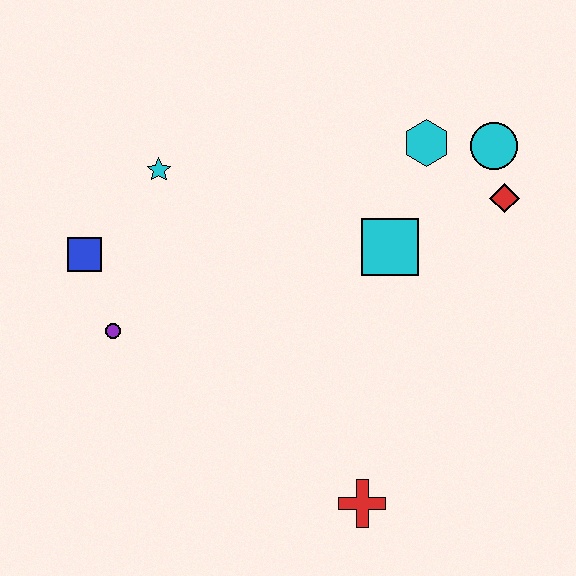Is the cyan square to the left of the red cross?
No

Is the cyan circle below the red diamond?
No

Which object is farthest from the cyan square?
The blue square is farthest from the cyan square.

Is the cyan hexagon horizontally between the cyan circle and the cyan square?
Yes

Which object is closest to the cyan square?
The cyan hexagon is closest to the cyan square.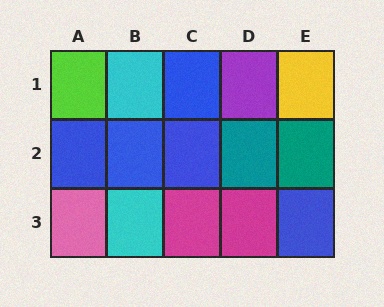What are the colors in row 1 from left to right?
Lime, cyan, blue, purple, yellow.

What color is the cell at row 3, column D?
Magenta.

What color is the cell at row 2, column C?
Blue.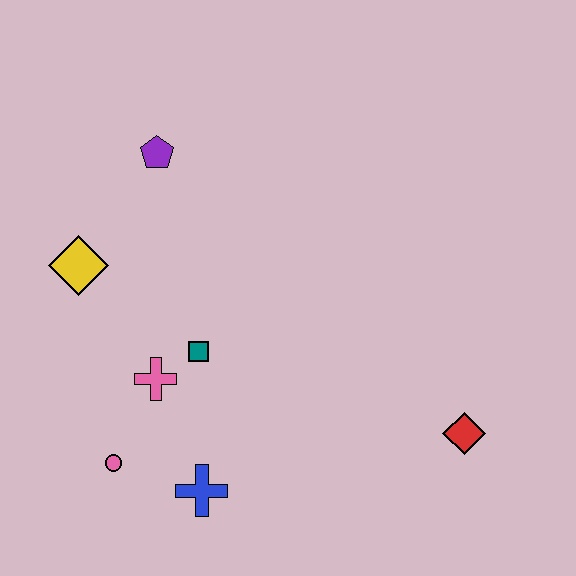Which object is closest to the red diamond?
The blue cross is closest to the red diamond.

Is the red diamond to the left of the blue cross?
No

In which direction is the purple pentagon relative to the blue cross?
The purple pentagon is above the blue cross.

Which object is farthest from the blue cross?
The purple pentagon is farthest from the blue cross.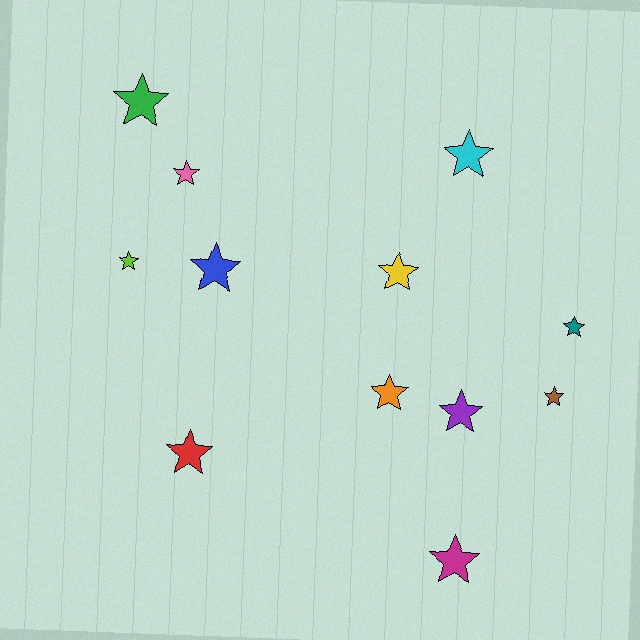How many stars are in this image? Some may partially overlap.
There are 12 stars.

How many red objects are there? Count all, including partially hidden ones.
There is 1 red object.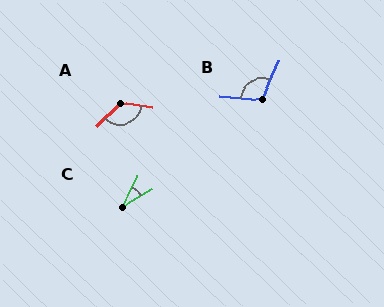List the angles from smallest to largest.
C (32°), B (108°), A (128°).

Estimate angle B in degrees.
Approximately 108 degrees.